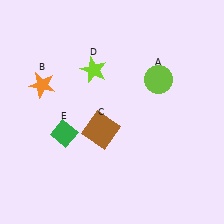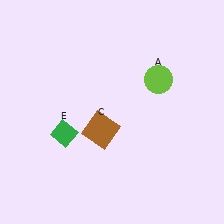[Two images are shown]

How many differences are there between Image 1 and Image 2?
There are 2 differences between the two images.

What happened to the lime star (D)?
The lime star (D) was removed in Image 2. It was in the top-left area of Image 1.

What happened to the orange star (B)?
The orange star (B) was removed in Image 2. It was in the top-left area of Image 1.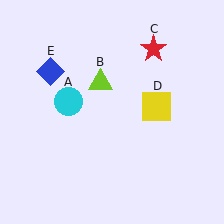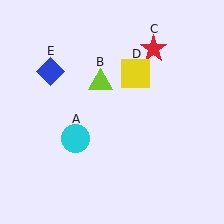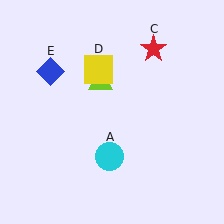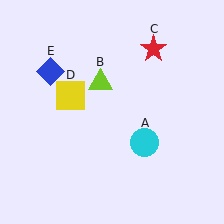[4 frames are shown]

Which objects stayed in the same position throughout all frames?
Lime triangle (object B) and red star (object C) and blue diamond (object E) remained stationary.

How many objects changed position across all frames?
2 objects changed position: cyan circle (object A), yellow square (object D).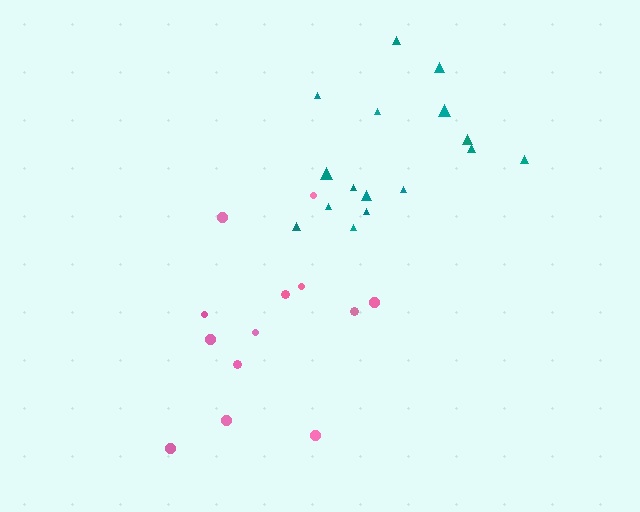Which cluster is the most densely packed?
Teal.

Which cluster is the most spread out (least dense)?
Pink.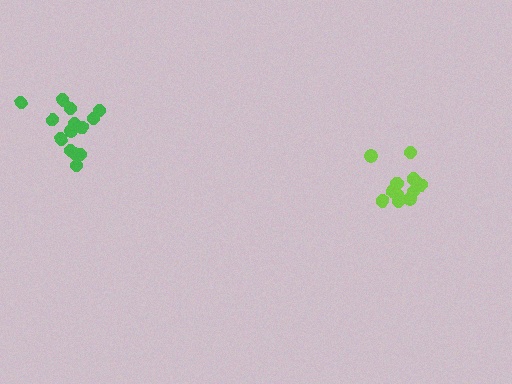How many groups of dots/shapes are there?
There are 2 groups.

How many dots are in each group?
Group 1: 14 dots, Group 2: 12 dots (26 total).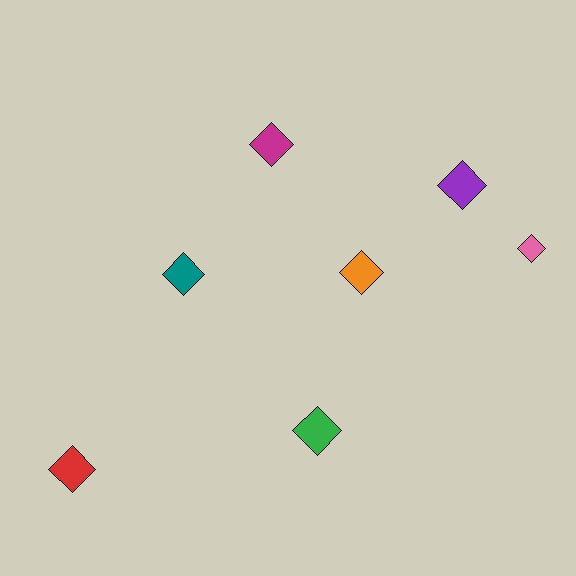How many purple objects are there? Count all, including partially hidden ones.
There is 1 purple object.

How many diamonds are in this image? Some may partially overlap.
There are 7 diamonds.